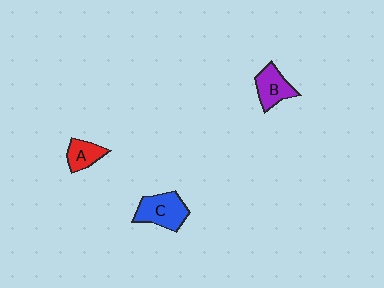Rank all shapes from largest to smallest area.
From largest to smallest: C (blue), B (purple), A (red).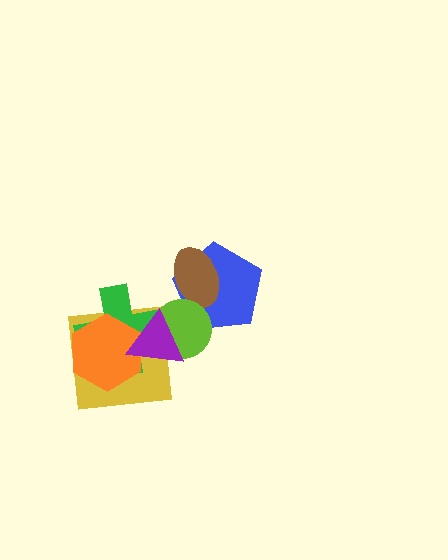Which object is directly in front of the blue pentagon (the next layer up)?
The brown ellipse is directly in front of the blue pentagon.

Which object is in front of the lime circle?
The purple triangle is in front of the lime circle.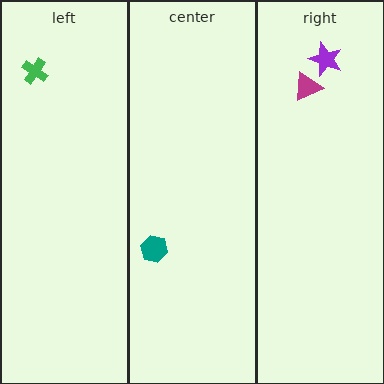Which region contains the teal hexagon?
The center region.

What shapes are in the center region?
The teal hexagon.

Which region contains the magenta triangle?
The right region.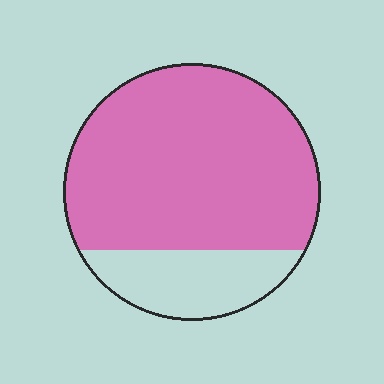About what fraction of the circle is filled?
About four fifths (4/5).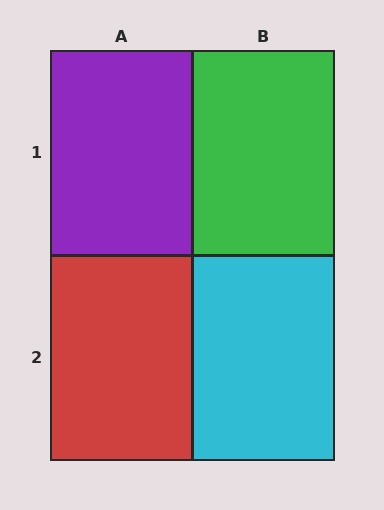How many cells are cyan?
1 cell is cyan.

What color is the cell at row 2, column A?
Red.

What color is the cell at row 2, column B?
Cyan.